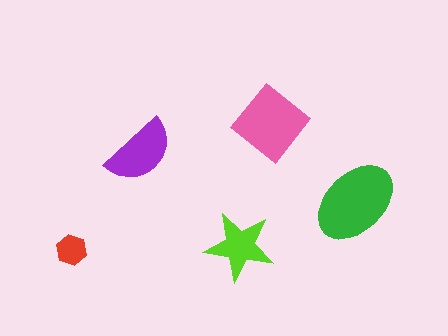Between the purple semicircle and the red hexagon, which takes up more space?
The purple semicircle.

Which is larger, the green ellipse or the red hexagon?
The green ellipse.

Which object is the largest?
The green ellipse.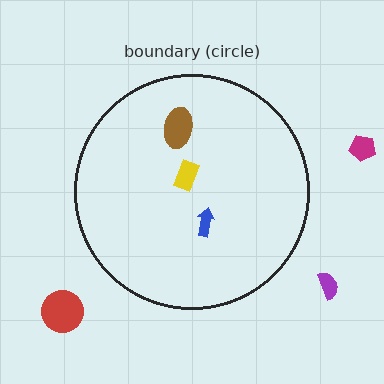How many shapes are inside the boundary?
3 inside, 3 outside.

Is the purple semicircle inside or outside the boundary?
Outside.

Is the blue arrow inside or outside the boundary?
Inside.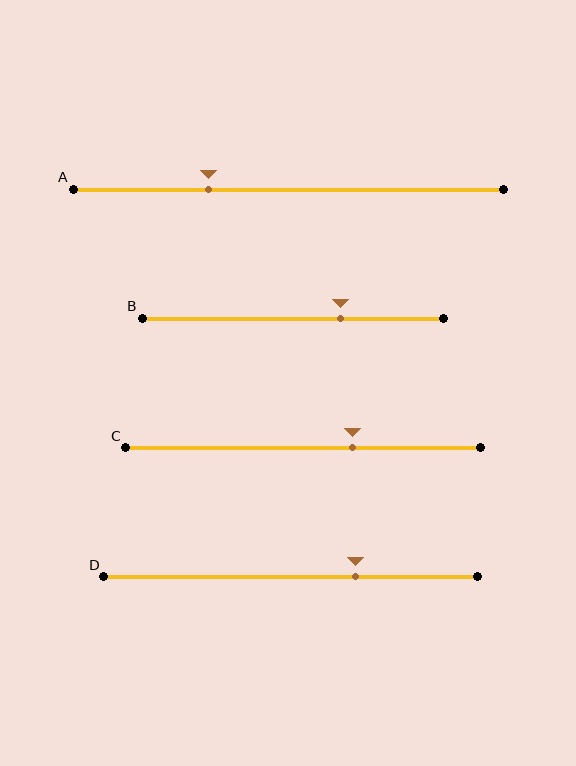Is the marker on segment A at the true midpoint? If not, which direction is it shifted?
No, the marker on segment A is shifted to the left by about 18% of the segment length.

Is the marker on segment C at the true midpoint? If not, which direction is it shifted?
No, the marker on segment C is shifted to the right by about 14% of the segment length.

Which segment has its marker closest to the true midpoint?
Segment C has its marker closest to the true midpoint.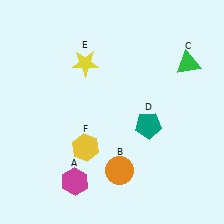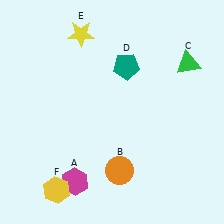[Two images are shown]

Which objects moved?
The objects that moved are: the teal pentagon (D), the yellow star (E), the yellow hexagon (F).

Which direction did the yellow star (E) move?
The yellow star (E) moved up.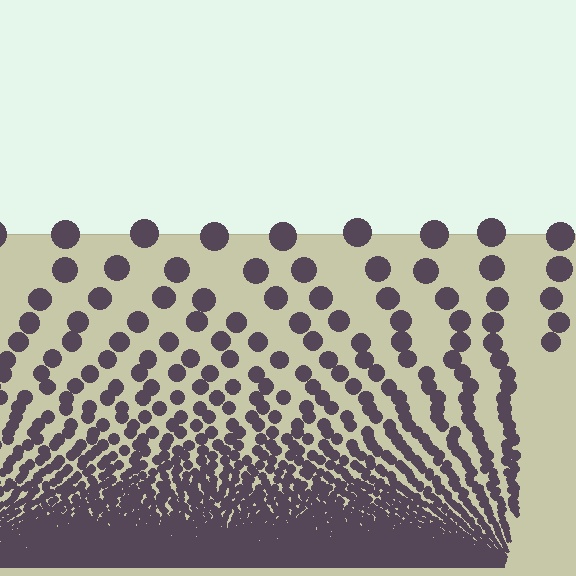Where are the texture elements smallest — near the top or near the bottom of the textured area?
Near the bottom.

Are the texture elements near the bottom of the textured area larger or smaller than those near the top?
Smaller. The gradient is inverted — elements near the bottom are smaller and denser.